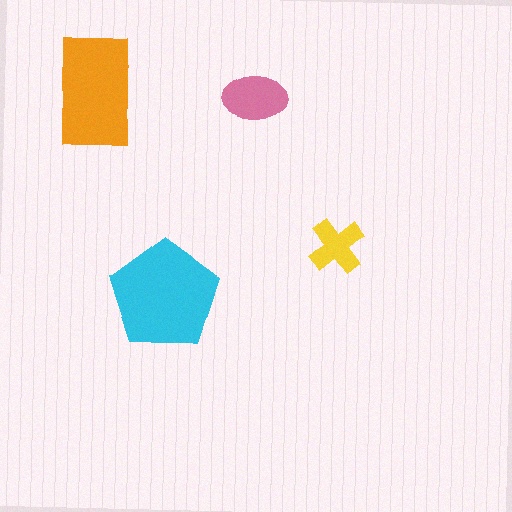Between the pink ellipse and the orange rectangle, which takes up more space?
The orange rectangle.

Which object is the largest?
The cyan pentagon.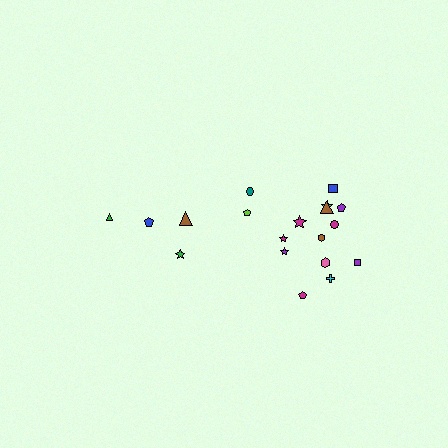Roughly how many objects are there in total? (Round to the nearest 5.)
Roughly 20 objects in total.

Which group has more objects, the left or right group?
The right group.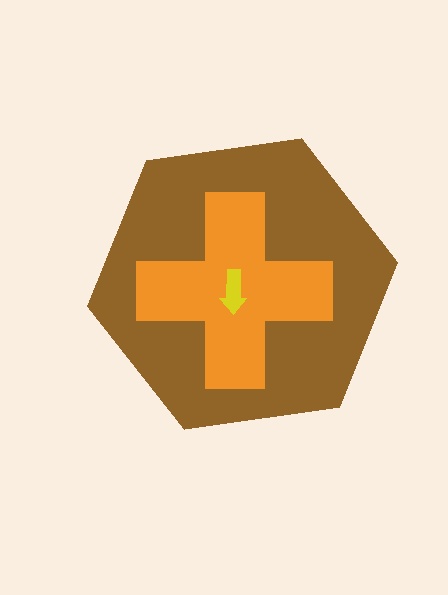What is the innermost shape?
The yellow arrow.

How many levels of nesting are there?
3.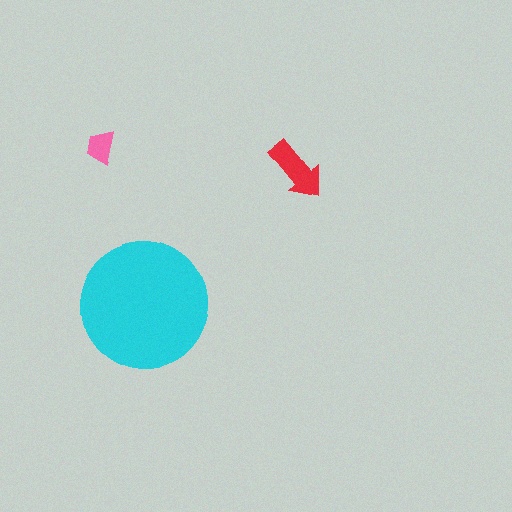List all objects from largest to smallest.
The cyan circle, the red arrow, the pink trapezoid.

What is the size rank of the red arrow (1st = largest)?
2nd.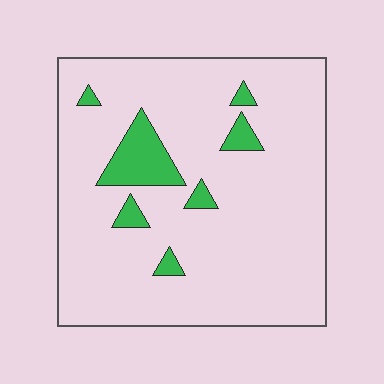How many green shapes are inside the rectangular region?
7.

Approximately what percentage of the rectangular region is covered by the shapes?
Approximately 10%.